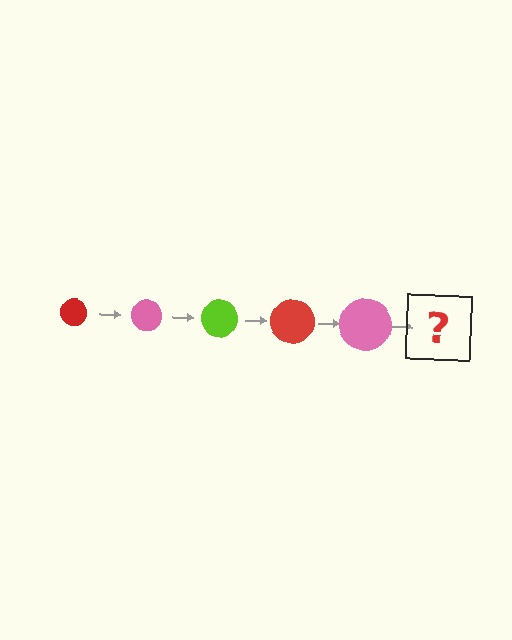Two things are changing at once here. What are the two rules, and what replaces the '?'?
The two rules are that the circle grows larger each step and the color cycles through red, pink, and lime. The '?' should be a lime circle, larger than the previous one.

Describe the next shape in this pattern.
It should be a lime circle, larger than the previous one.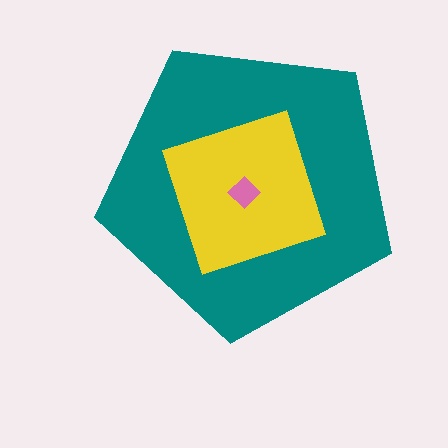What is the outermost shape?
The teal pentagon.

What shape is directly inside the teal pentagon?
The yellow square.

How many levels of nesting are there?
3.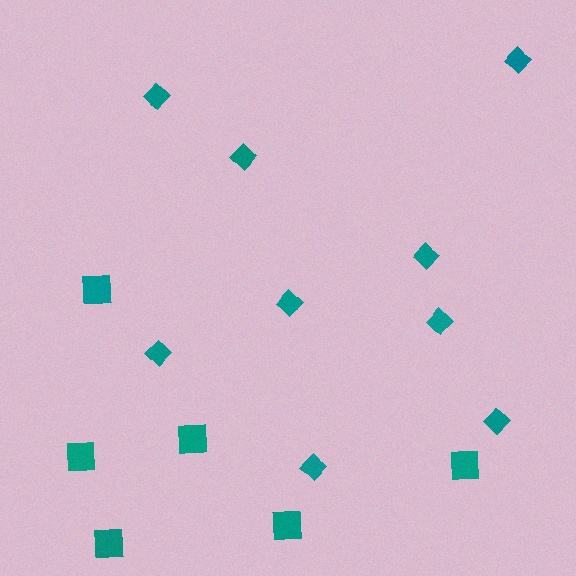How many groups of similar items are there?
There are 2 groups: one group of diamonds (9) and one group of squares (6).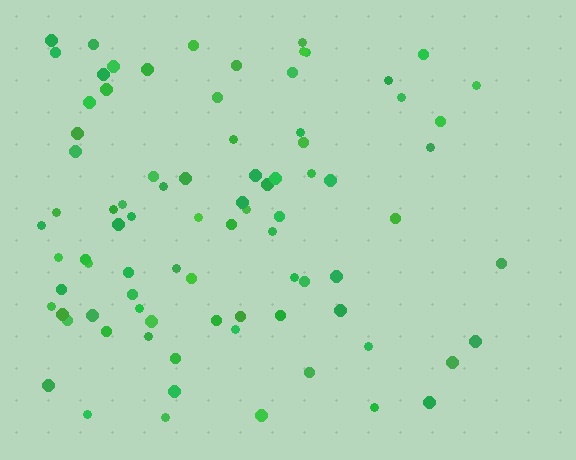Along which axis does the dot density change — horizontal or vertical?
Horizontal.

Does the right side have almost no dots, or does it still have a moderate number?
Still a moderate number, just noticeably fewer than the left.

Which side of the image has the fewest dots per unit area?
The right.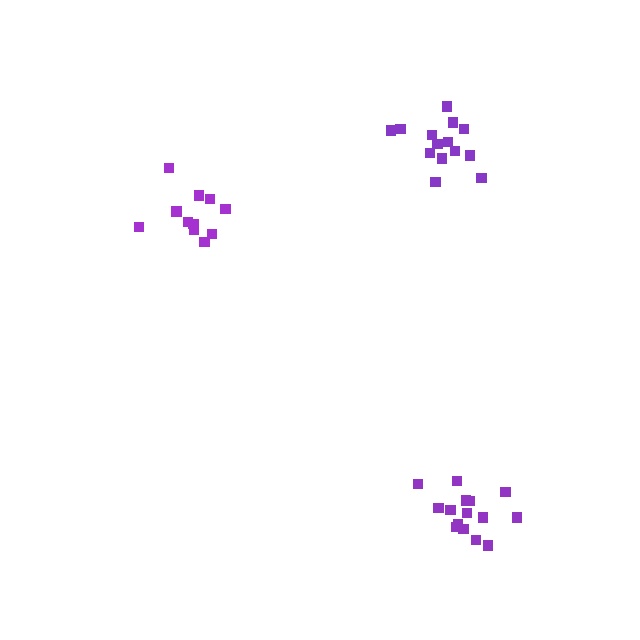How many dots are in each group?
Group 1: 11 dots, Group 2: 14 dots, Group 3: 15 dots (40 total).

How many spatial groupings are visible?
There are 3 spatial groupings.